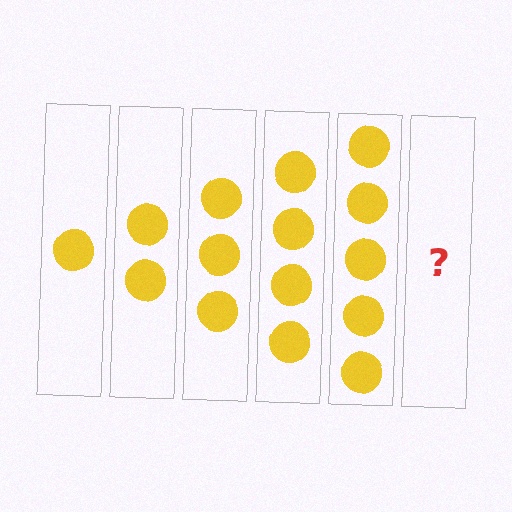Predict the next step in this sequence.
The next step is 6 circles.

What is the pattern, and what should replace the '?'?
The pattern is that each step adds one more circle. The '?' should be 6 circles.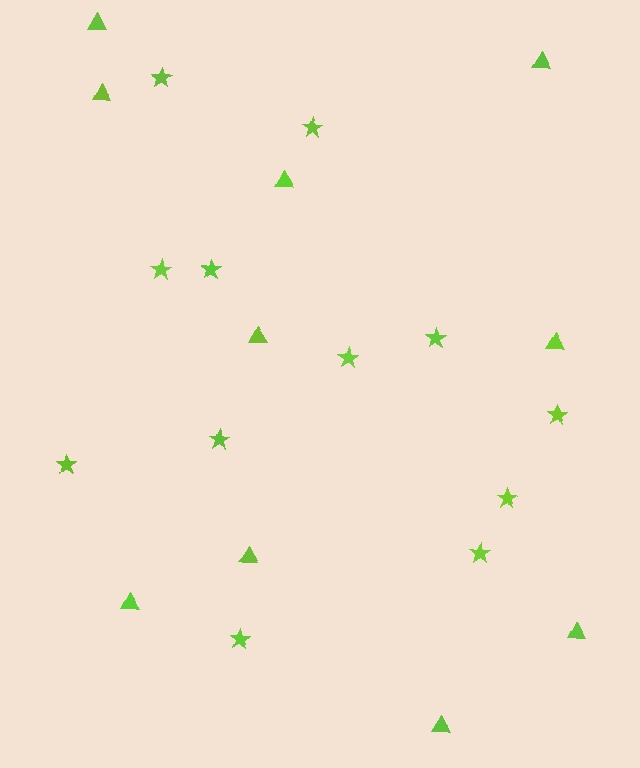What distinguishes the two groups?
There are 2 groups: one group of triangles (10) and one group of stars (12).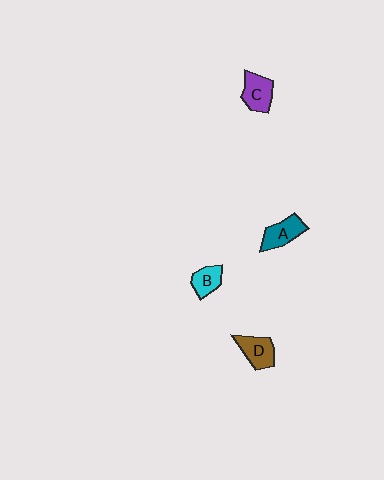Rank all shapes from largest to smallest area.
From largest to smallest: C (purple), A (teal), D (brown), B (cyan).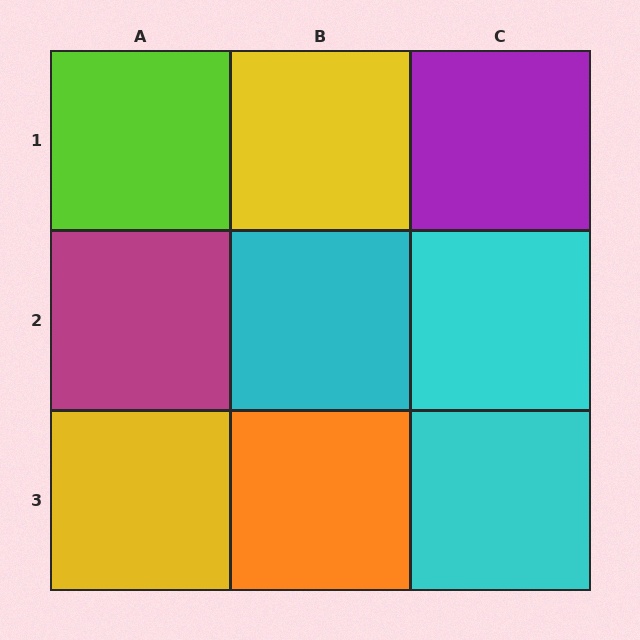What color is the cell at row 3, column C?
Cyan.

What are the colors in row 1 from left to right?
Lime, yellow, purple.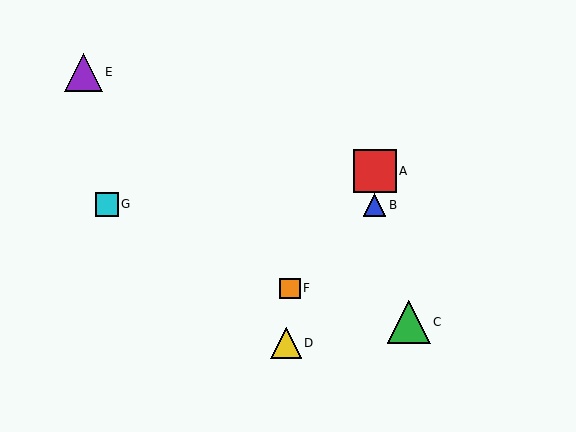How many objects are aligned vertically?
2 objects (A, B) are aligned vertically.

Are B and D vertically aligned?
No, B is at x≈375 and D is at x≈286.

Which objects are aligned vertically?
Objects A, B are aligned vertically.